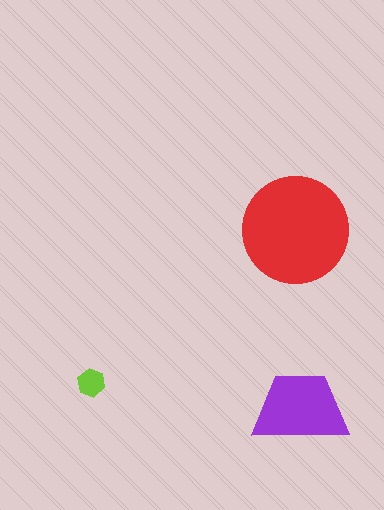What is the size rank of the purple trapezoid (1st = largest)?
2nd.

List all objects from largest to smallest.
The red circle, the purple trapezoid, the lime hexagon.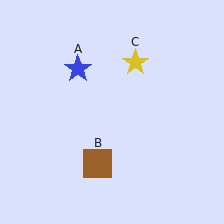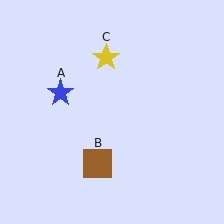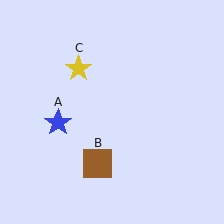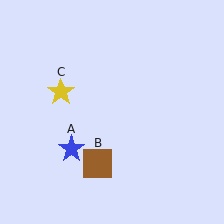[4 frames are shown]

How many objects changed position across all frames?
2 objects changed position: blue star (object A), yellow star (object C).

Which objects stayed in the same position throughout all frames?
Brown square (object B) remained stationary.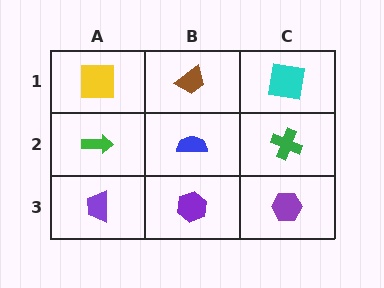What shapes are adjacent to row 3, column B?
A blue semicircle (row 2, column B), a purple trapezoid (row 3, column A), a purple hexagon (row 3, column C).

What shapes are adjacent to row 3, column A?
A green arrow (row 2, column A), a purple hexagon (row 3, column B).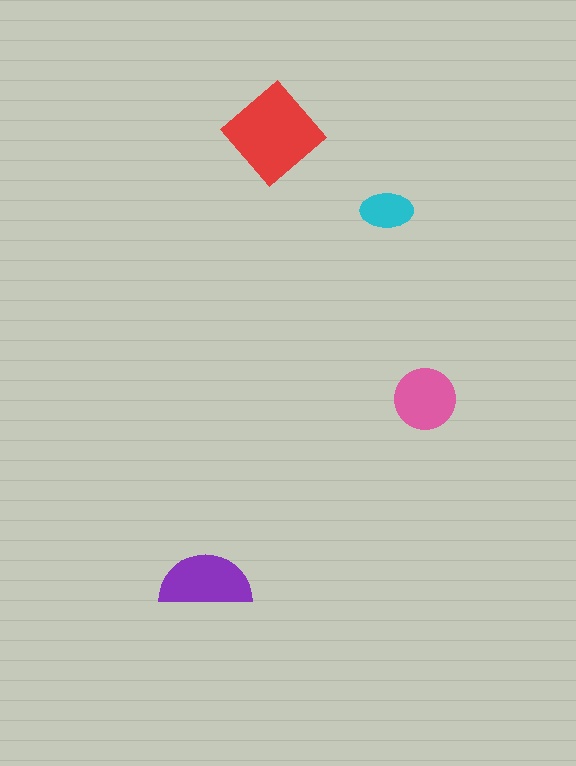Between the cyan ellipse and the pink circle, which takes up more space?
The pink circle.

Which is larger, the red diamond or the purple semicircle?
The red diamond.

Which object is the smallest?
The cyan ellipse.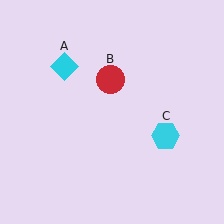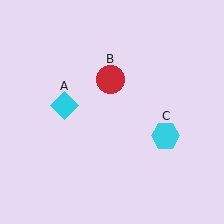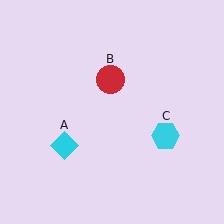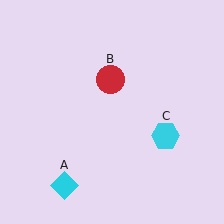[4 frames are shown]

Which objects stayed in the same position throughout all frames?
Red circle (object B) and cyan hexagon (object C) remained stationary.